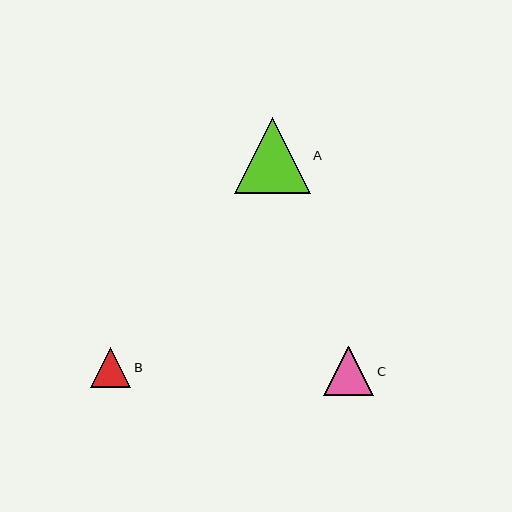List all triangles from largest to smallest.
From largest to smallest: A, C, B.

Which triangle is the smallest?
Triangle B is the smallest with a size of approximately 40 pixels.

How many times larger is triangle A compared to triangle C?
Triangle A is approximately 1.5 times the size of triangle C.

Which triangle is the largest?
Triangle A is the largest with a size of approximately 76 pixels.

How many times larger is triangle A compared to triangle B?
Triangle A is approximately 1.9 times the size of triangle B.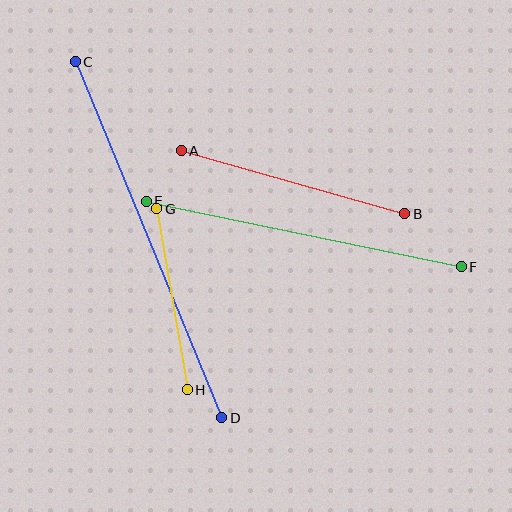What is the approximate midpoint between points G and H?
The midpoint is at approximately (172, 299) pixels.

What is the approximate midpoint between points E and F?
The midpoint is at approximately (304, 234) pixels.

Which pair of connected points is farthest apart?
Points C and D are farthest apart.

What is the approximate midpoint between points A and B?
The midpoint is at approximately (293, 182) pixels.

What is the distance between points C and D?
The distance is approximately 385 pixels.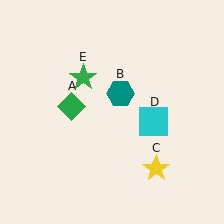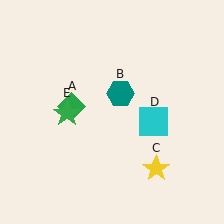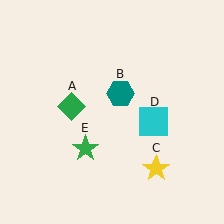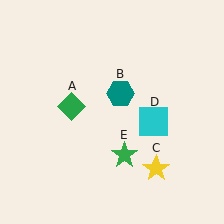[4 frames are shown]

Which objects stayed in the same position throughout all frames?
Green diamond (object A) and teal hexagon (object B) and yellow star (object C) and cyan square (object D) remained stationary.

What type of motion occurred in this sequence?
The green star (object E) rotated counterclockwise around the center of the scene.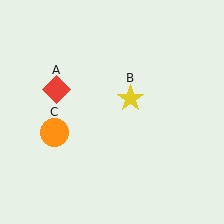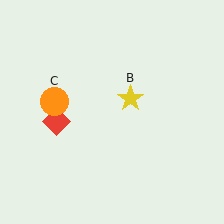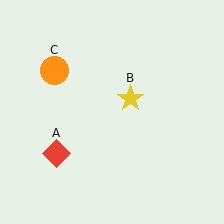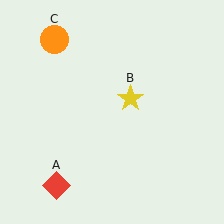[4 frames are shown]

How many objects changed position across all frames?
2 objects changed position: red diamond (object A), orange circle (object C).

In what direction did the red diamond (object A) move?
The red diamond (object A) moved down.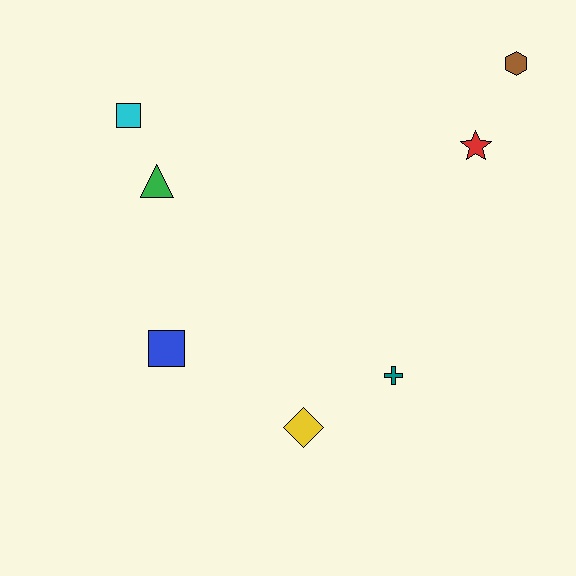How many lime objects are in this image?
There are no lime objects.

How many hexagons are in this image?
There is 1 hexagon.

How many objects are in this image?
There are 7 objects.